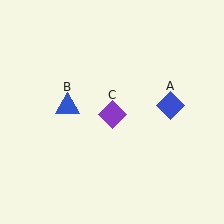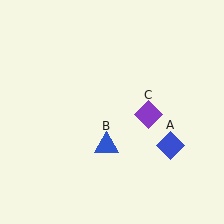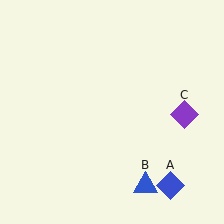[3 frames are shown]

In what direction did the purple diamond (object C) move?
The purple diamond (object C) moved right.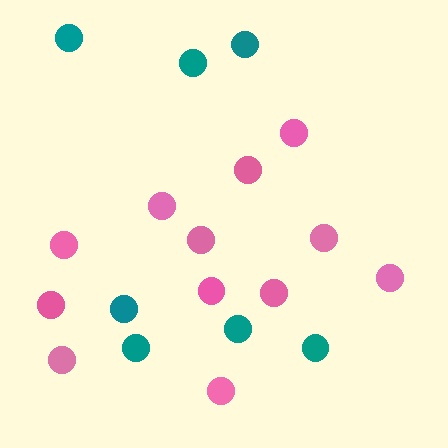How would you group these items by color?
There are 2 groups: one group of pink circles (12) and one group of teal circles (7).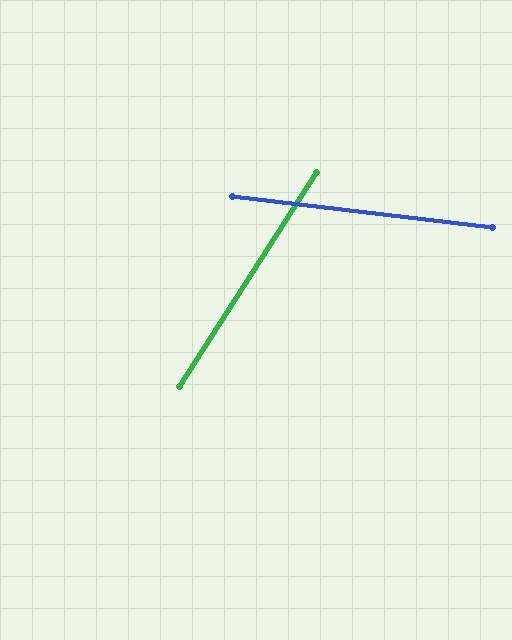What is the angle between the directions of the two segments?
Approximately 64 degrees.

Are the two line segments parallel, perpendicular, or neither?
Neither parallel nor perpendicular — they differ by about 64°.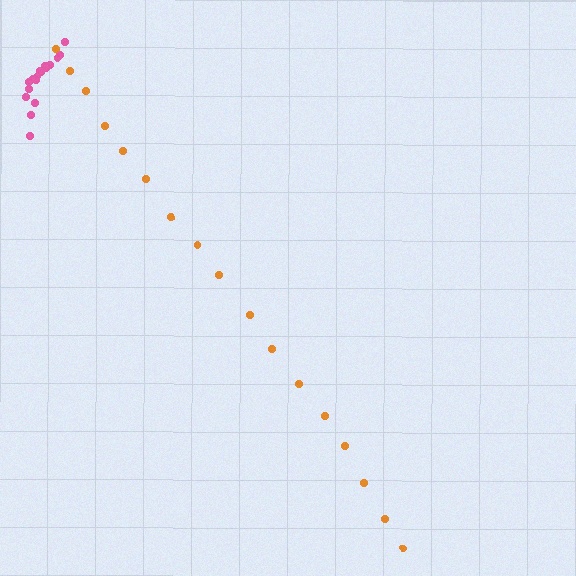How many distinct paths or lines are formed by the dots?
There are 2 distinct paths.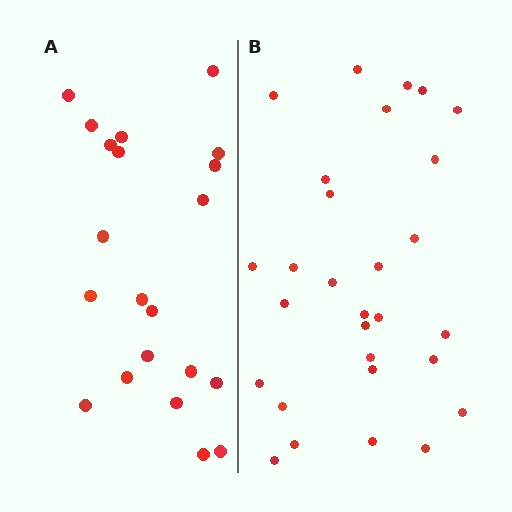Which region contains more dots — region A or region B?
Region B (the right region) has more dots.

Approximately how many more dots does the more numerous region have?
Region B has roughly 8 or so more dots than region A.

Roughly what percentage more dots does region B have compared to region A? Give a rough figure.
About 40% more.